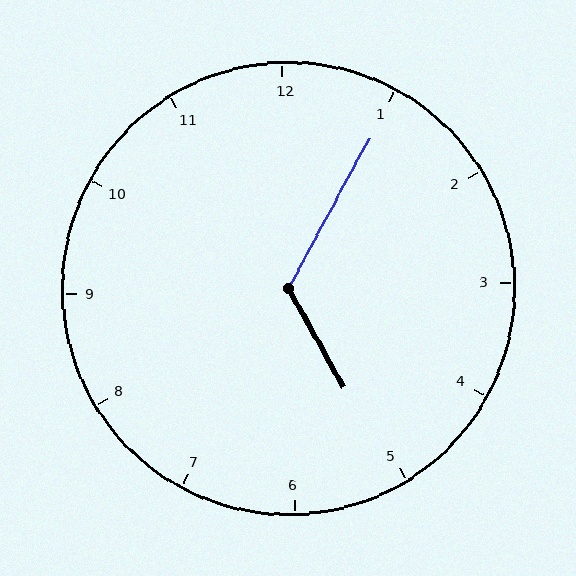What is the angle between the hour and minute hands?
Approximately 122 degrees.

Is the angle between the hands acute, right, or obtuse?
It is obtuse.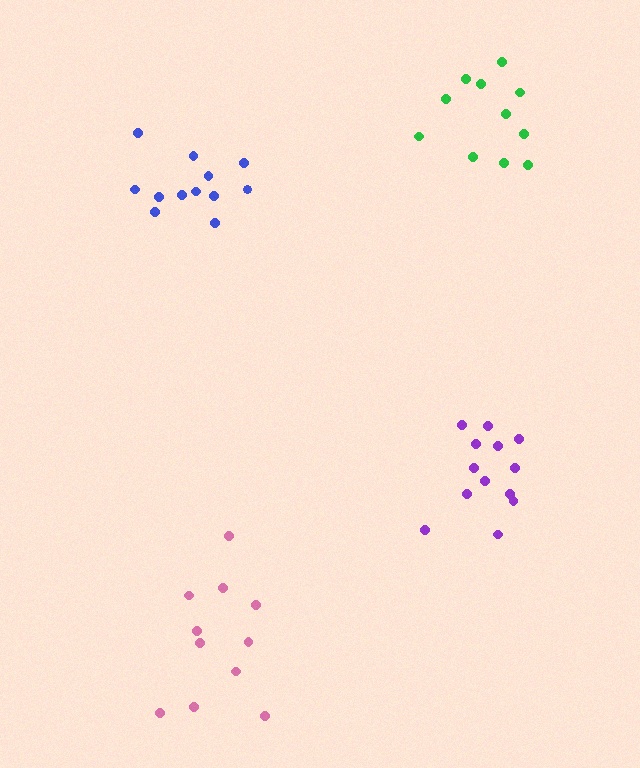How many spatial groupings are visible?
There are 4 spatial groupings.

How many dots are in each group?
Group 1: 11 dots, Group 2: 11 dots, Group 3: 12 dots, Group 4: 13 dots (47 total).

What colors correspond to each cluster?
The clusters are colored: pink, green, blue, purple.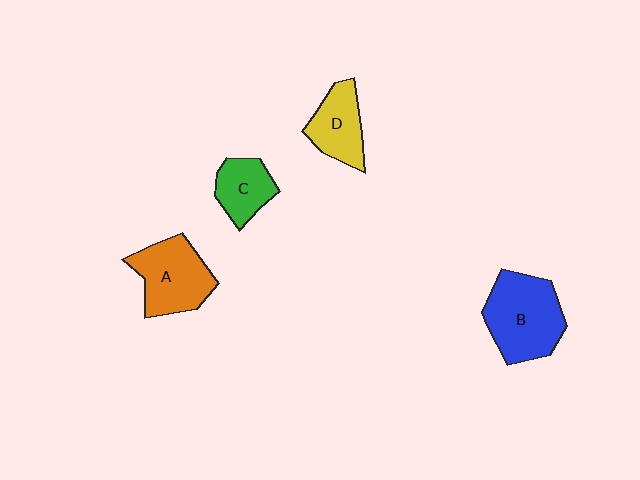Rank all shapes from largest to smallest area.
From largest to smallest: B (blue), A (orange), D (yellow), C (green).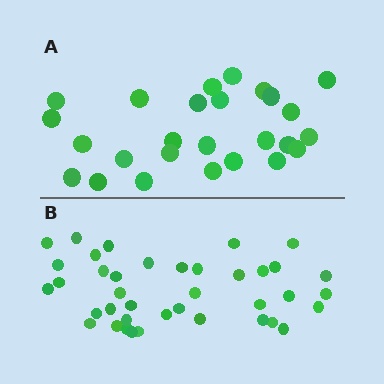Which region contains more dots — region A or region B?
Region B (the bottom region) has more dots.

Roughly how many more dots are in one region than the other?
Region B has approximately 15 more dots than region A.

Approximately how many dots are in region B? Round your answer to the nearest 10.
About 40 dots. (The exact count is 39, which rounds to 40.)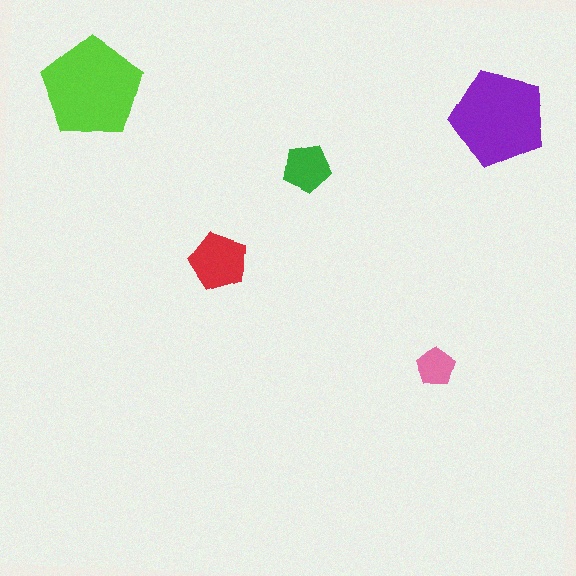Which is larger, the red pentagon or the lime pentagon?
The lime one.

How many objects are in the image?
There are 5 objects in the image.